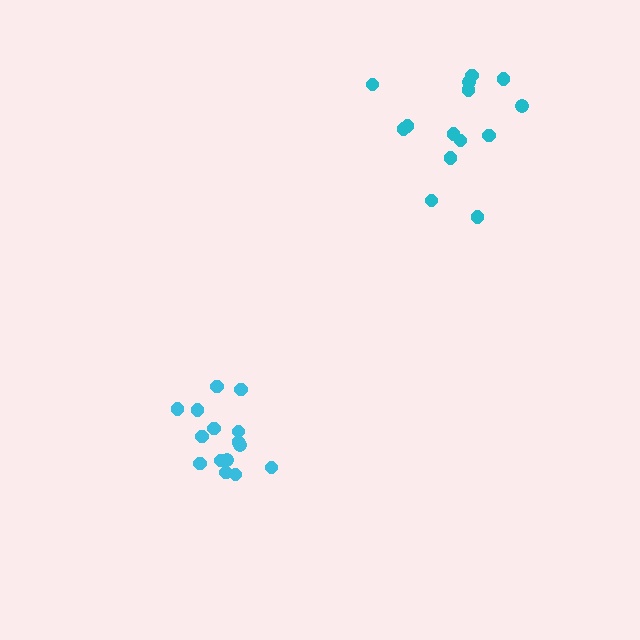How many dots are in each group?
Group 1: 14 dots, Group 2: 15 dots (29 total).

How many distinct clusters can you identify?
There are 2 distinct clusters.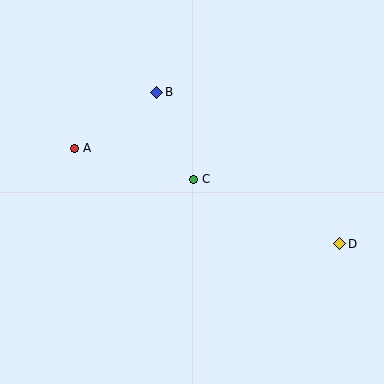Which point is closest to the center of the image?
Point C at (194, 179) is closest to the center.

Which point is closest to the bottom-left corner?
Point A is closest to the bottom-left corner.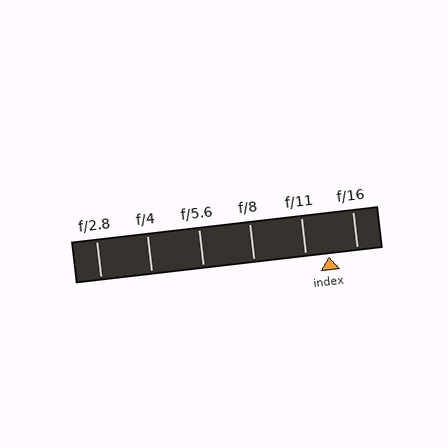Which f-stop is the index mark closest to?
The index mark is closest to f/11.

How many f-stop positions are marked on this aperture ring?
There are 6 f-stop positions marked.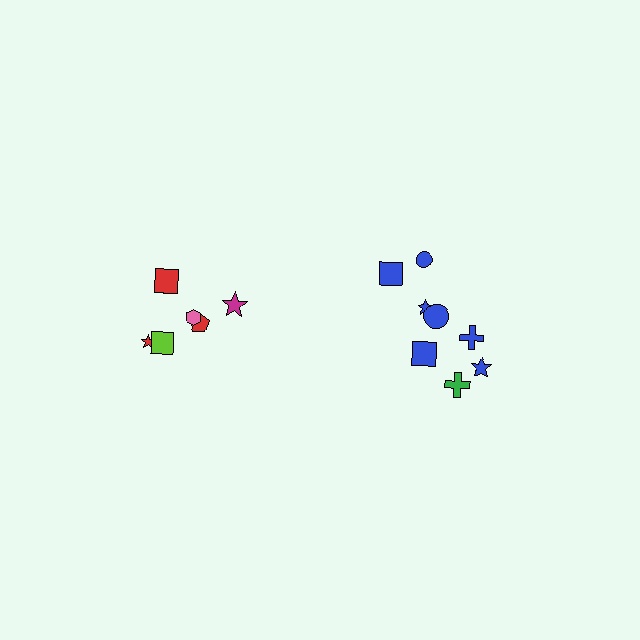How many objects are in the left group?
There are 6 objects.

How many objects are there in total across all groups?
There are 14 objects.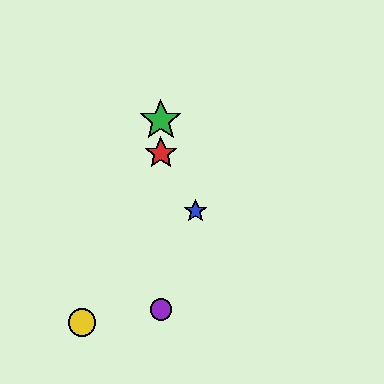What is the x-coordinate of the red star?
The red star is at x≈161.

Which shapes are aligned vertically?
The red star, the green star, the purple circle are aligned vertically.